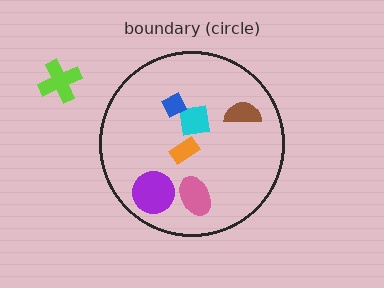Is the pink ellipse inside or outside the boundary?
Inside.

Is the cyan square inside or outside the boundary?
Inside.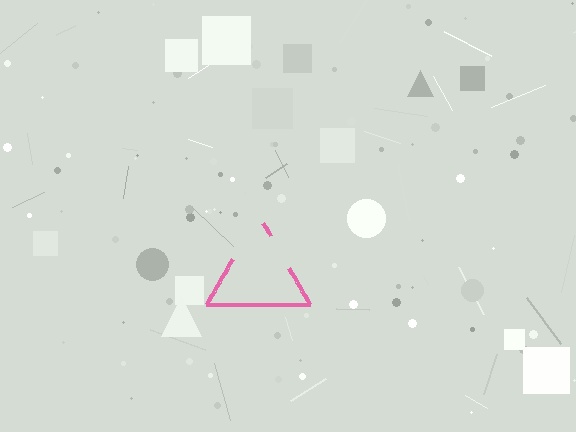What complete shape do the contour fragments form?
The contour fragments form a triangle.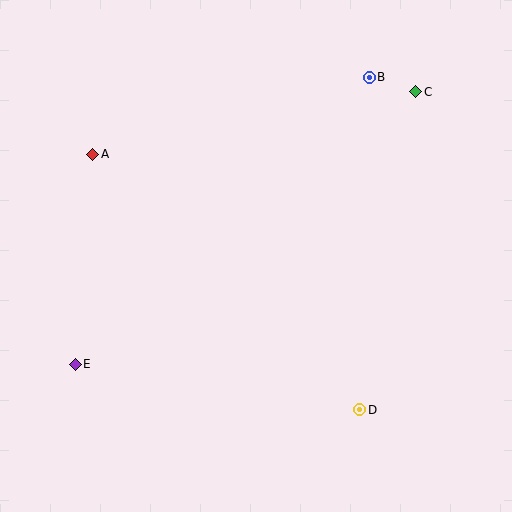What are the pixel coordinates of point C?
Point C is at (416, 92).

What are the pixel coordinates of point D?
Point D is at (360, 410).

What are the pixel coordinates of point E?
Point E is at (75, 364).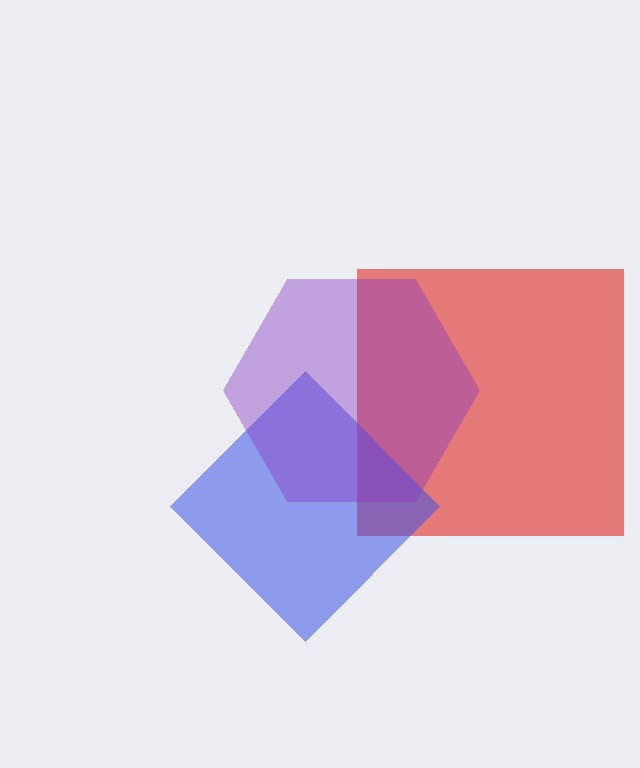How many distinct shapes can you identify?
There are 3 distinct shapes: a red square, a blue diamond, a purple hexagon.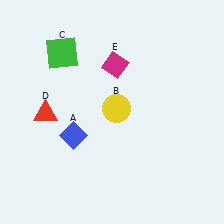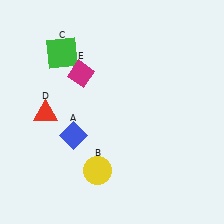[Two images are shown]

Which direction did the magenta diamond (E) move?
The magenta diamond (E) moved left.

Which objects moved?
The objects that moved are: the yellow circle (B), the magenta diamond (E).